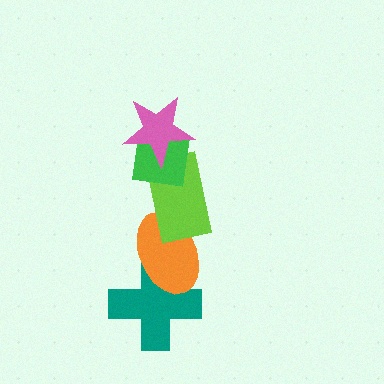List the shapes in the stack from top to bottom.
From top to bottom: the pink star, the green square, the lime rectangle, the orange ellipse, the teal cross.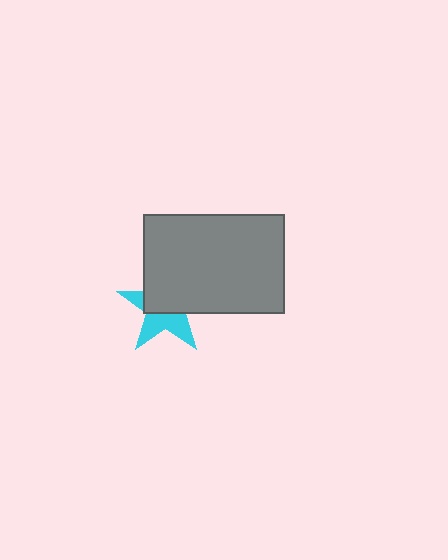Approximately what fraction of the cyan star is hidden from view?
Roughly 53% of the cyan star is hidden behind the gray rectangle.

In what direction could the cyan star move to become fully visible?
The cyan star could move toward the lower-left. That would shift it out from behind the gray rectangle entirely.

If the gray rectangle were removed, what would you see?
You would see the complete cyan star.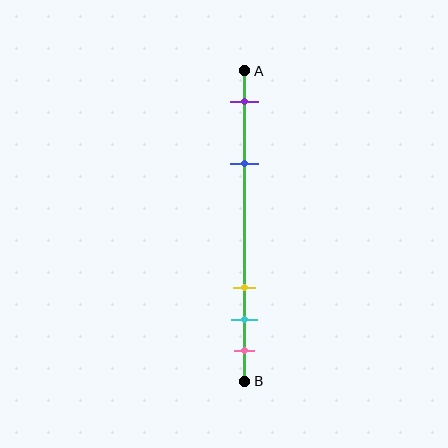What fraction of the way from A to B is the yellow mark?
The yellow mark is approximately 70% (0.7) of the way from A to B.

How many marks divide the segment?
There are 5 marks dividing the segment.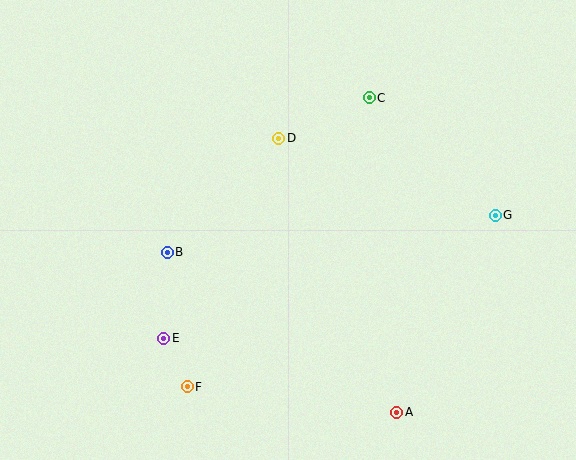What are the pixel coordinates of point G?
Point G is at (495, 215).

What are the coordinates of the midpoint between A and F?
The midpoint between A and F is at (292, 399).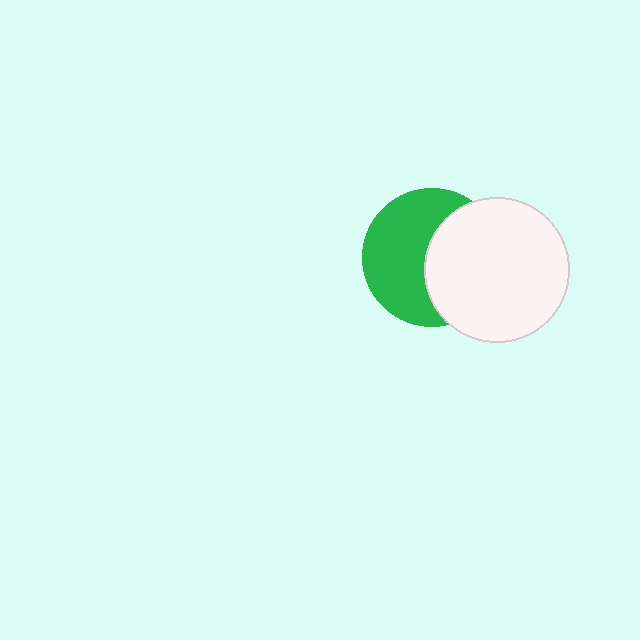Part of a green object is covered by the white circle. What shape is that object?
It is a circle.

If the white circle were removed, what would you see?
You would see the complete green circle.